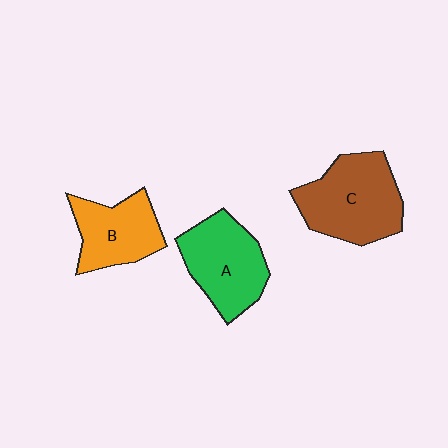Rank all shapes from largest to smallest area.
From largest to smallest: C (brown), A (green), B (orange).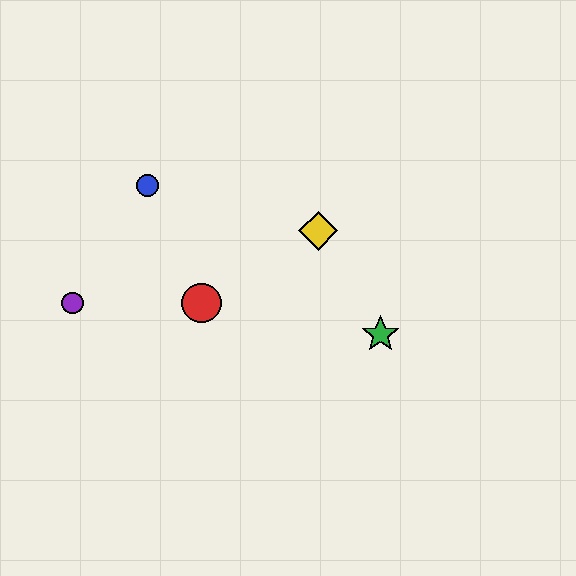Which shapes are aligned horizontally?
The red circle, the purple circle are aligned horizontally.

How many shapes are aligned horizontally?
2 shapes (the red circle, the purple circle) are aligned horizontally.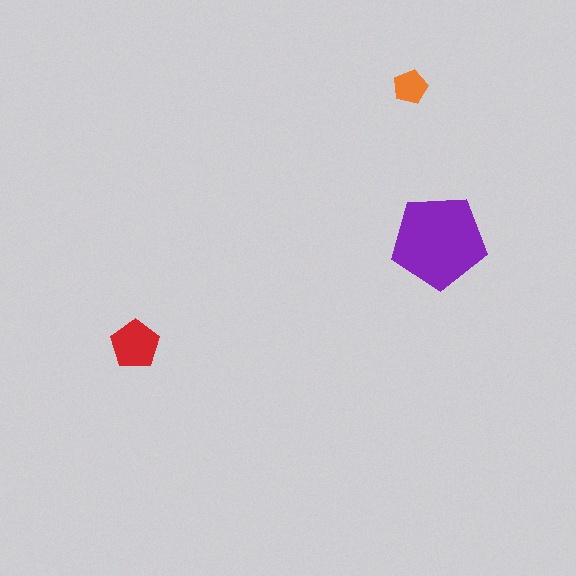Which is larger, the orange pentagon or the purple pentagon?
The purple one.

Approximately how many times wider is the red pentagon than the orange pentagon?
About 1.5 times wider.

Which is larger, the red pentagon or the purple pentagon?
The purple one.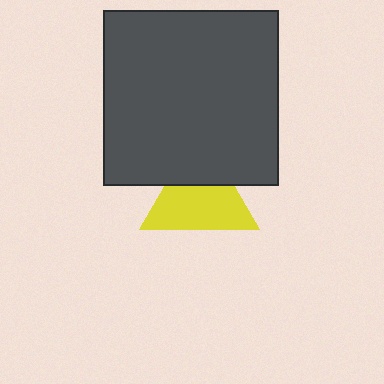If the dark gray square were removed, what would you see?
You would see the complete yellow triangle.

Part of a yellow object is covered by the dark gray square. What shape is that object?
It is a triangle.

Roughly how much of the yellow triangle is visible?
Most of it is visible (roughly 67%).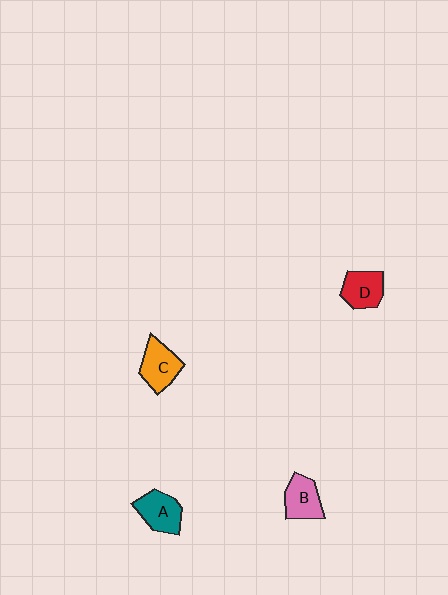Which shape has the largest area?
Shape C (orange).